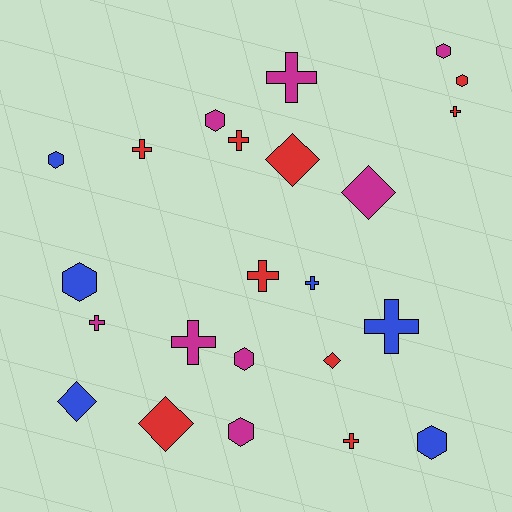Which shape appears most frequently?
Cross, with 10 objects.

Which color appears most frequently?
Red, with 9 objects.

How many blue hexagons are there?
There are 3 blue hexagons.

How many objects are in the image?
There are 23 objects.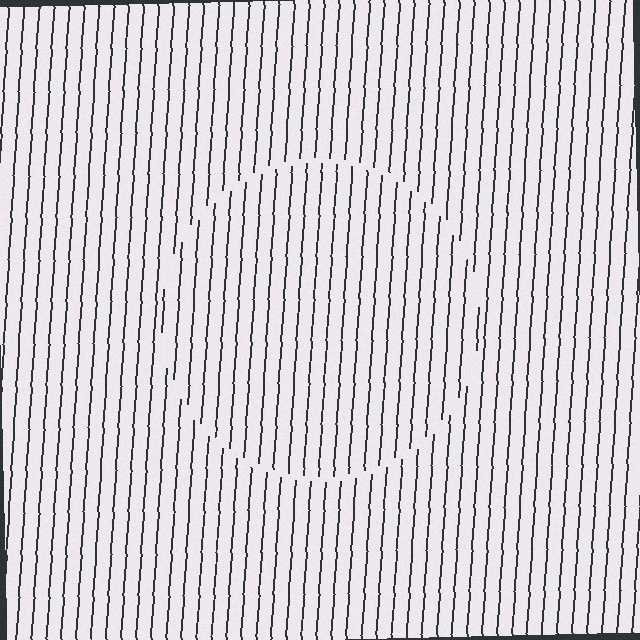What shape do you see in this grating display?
An illusory circle. The interior of the shape contains the same grating, shifted by half a period — the contour is defined by the phase discontinuity where line-ends from the inner and outer gratings abut.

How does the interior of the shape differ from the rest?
The interior of the shape contains the same grating, shifted by half a period — the contour is defined by the phase discontinuity where line-ends from the inner and outer gratings abut.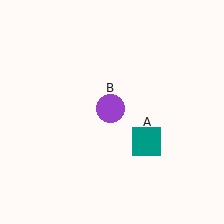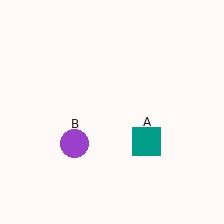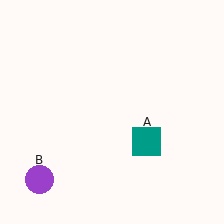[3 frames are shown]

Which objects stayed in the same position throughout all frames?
Teal square (object A) remained stationary.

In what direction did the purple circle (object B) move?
The purple circle (object B) moved down and to the left.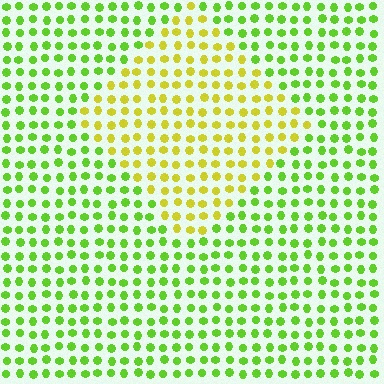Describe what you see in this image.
The image is filled with small lime elements in a uniform arrangement. A diamond-shaped region is visible where the elements are tinted to a slightly different hue, forming a subtle color boundary.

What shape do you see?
I see a diamond.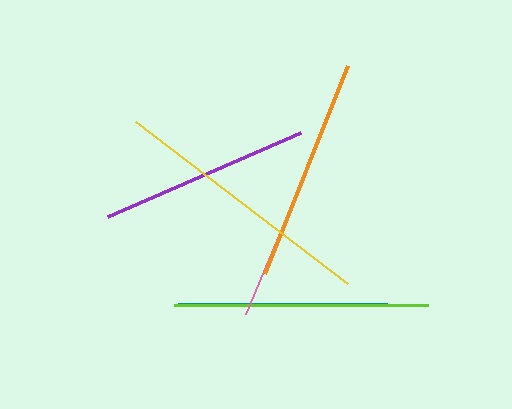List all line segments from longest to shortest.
From longest to shortest: yellow, lime, pink, orange, purple, teal.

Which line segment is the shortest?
The teal line is the shortest at approximately 208 pixels.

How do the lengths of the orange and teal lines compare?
The orange and teal lines are approximately the same length.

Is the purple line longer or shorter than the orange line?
The orange line is longer than the purple line.